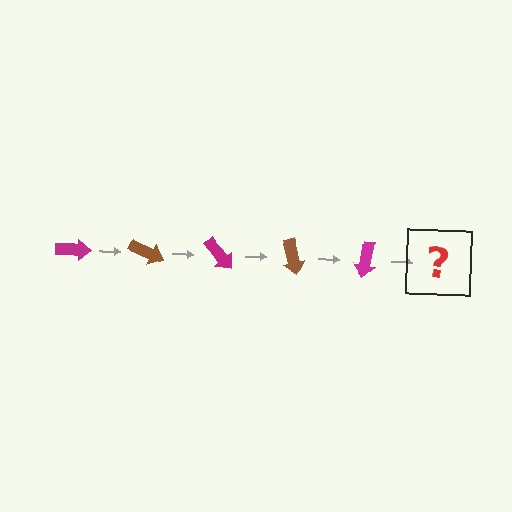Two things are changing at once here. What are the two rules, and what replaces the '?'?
The two rules are that it rotates 25 degrees each step and the color cycles through magenta and brown. The '?' should be a brown arrow, rotated 125 degrees from the start.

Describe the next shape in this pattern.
It should be a brown arrow, rotated 125 degrees from the start.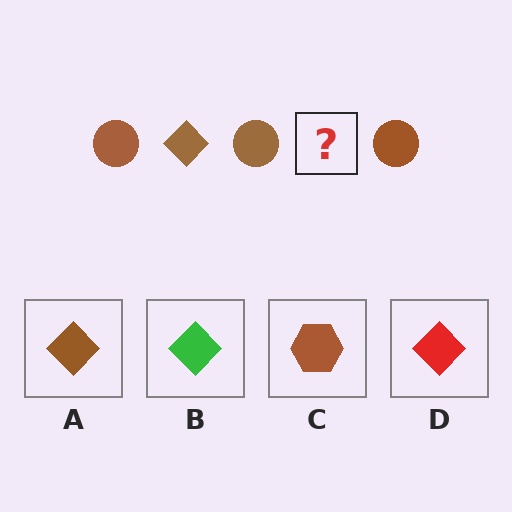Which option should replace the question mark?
Option A.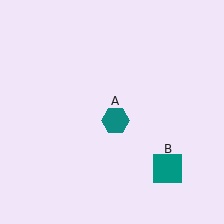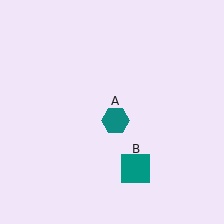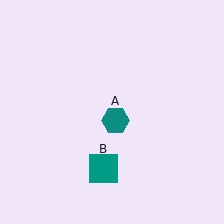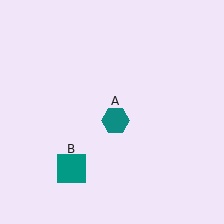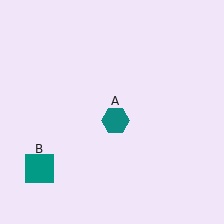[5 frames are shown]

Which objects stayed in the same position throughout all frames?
Teal hexagon (object A) remained stationary.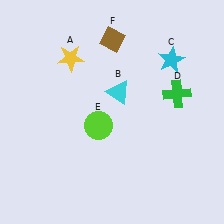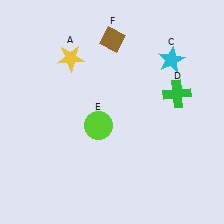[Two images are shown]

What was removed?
The cyan triangle (B) was removed in Image 2.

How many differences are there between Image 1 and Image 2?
There is 1 difference between the two images.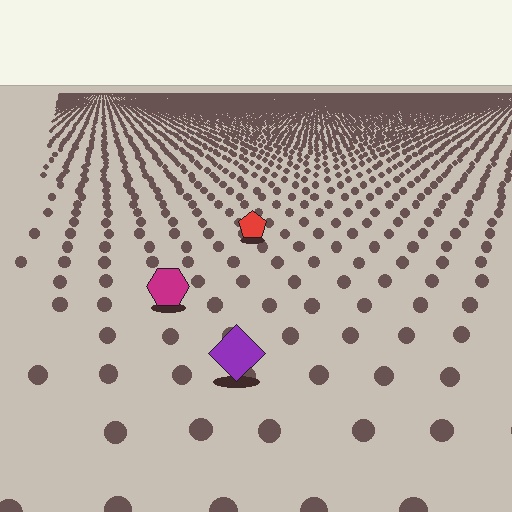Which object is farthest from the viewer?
The red pentagon is farthest from the viewer. It appears smaller and the ground texture around it is denser.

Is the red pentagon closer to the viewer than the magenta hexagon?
No. The magenta hexagon is closer — you can tell from the texture gradient: the ground texture is coarser near it.